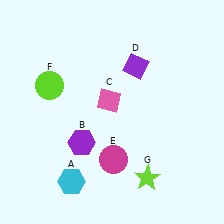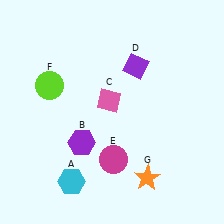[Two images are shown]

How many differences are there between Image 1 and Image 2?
There is 1 difference between the two images.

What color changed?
The star (G) changed from lime in Image 1 to orange in Image 2.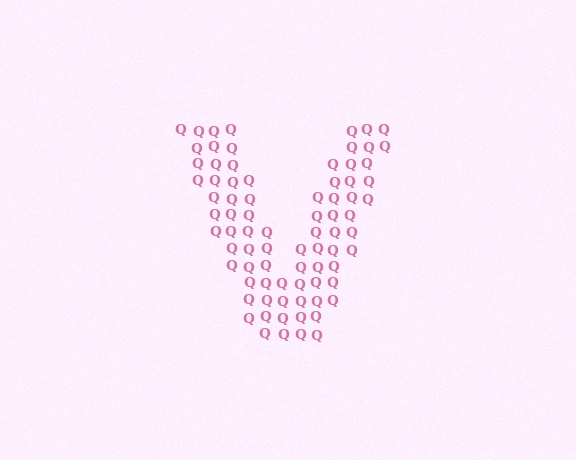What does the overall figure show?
The overall figure shows the letter V.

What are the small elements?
The small elements are letter Q's.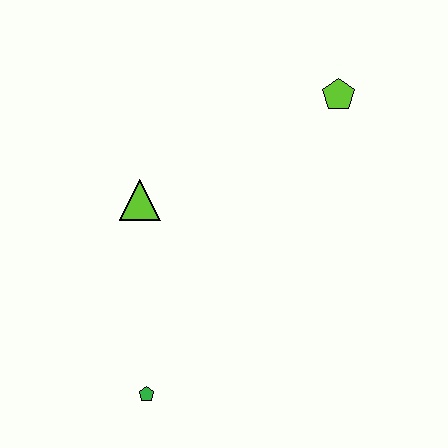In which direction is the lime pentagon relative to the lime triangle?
The lime pentagon is to the right of the lime triangle.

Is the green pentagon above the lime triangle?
No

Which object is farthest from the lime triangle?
The lime pentagon is farthest from the lime triangle.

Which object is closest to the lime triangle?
The green pentagon is closest to the lime triangle.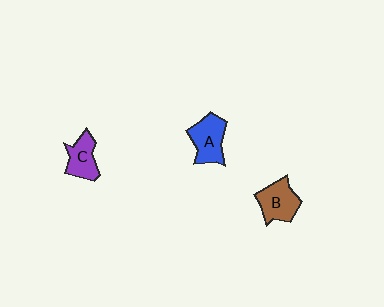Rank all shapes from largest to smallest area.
From largest to smallest: A (blue), B (brown), C (purple).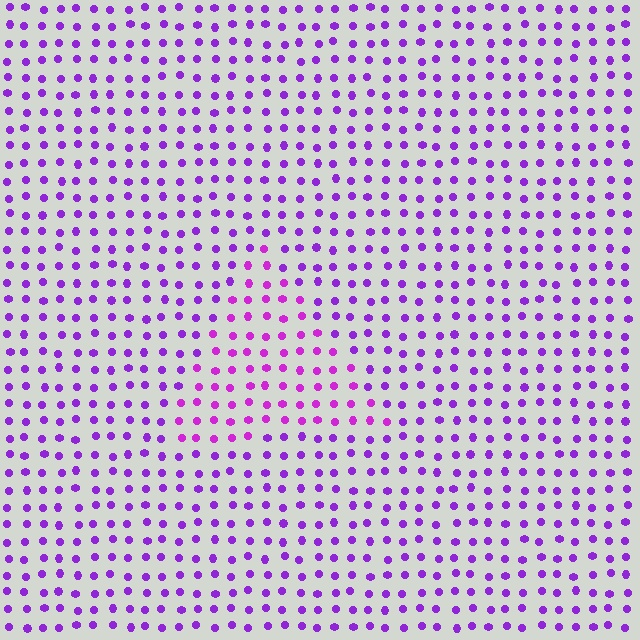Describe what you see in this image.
The image is filled with small purple elements in a uniform arrangement. A triangle-shaped region is visible where the elements are tinted to a slightly different hue, forming a subtle color boundary.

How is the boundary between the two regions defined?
The boundary is defined purely by a slight shift in hue (about 22 degrees). Spacing, size, and orientation are identical on both sides.